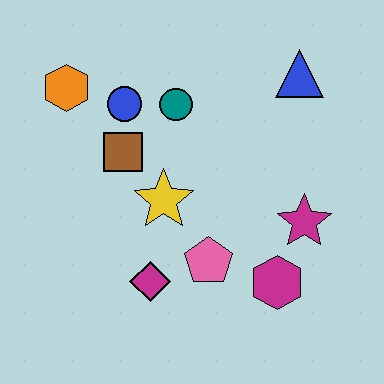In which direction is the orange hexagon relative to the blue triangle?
The orange hexagon is to the left of the blue triangle.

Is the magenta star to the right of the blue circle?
Yes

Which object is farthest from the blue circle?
The magenta hexagon is farthest from the blue circle.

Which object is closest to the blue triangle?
The teal circle is closest to the blue triangle.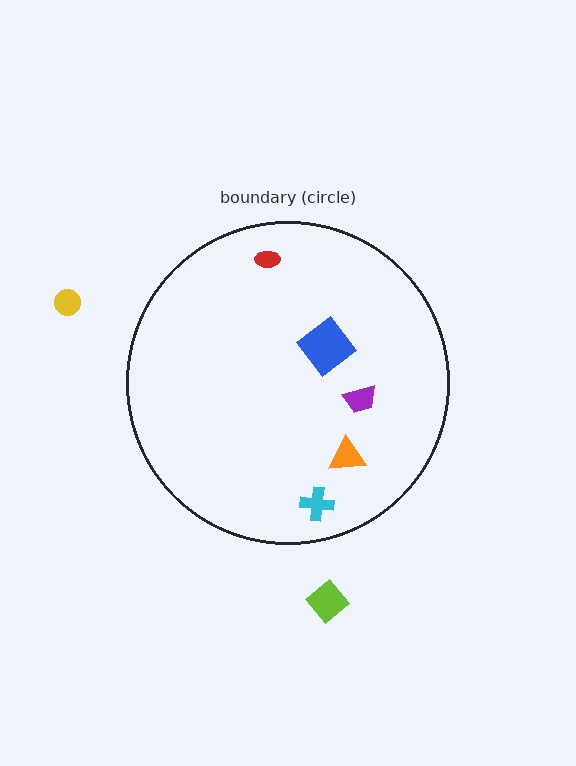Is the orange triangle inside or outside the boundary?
Inside.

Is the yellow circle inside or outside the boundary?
Outside.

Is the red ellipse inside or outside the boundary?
Inside.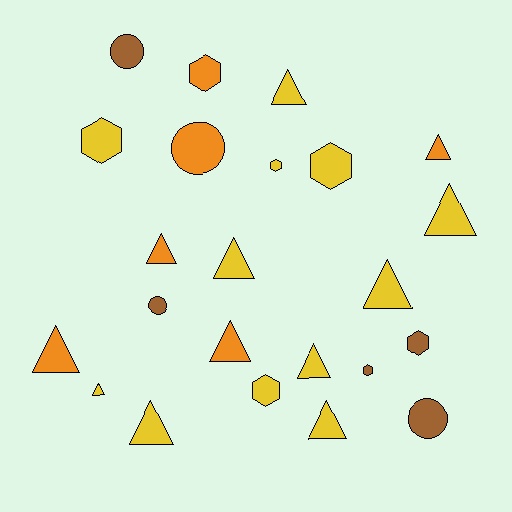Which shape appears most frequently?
Triangle, with 12 objects.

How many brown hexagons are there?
There are 2 brown hexagons.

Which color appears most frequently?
Yellow, with 12 objects.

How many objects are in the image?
There are 23 objects.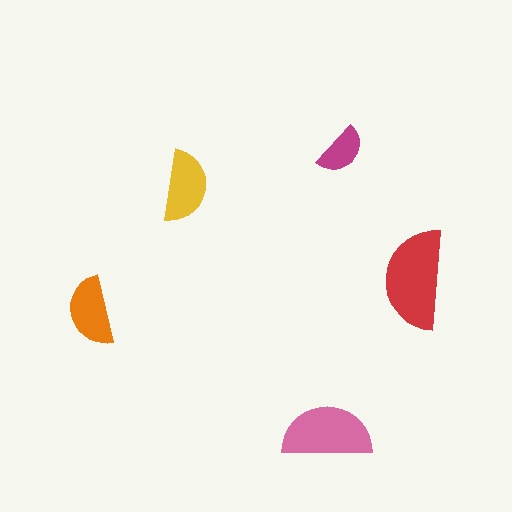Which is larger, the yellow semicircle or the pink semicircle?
The pink one.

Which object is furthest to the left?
The orange semicircle is leftmost.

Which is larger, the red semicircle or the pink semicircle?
The red one.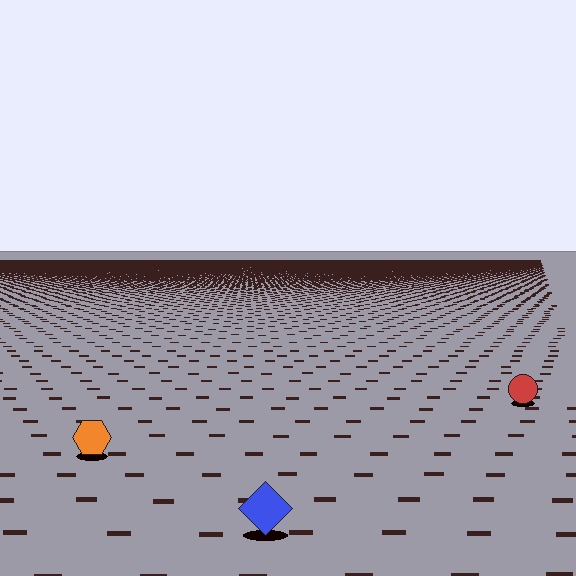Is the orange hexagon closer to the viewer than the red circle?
Yes. The orange hexagon is closer — you can tell from the texture gradient: the ground texture is coarser near it.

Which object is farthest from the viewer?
The red circle is farthest from the viewer. It appears smaller and the ground texture around it is denser.